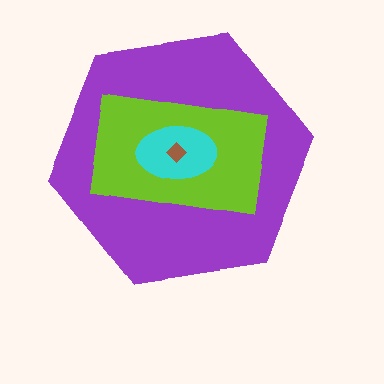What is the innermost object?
The brown diamond.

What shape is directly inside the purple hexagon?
The lime rectangle.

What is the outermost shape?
The purple hexagon.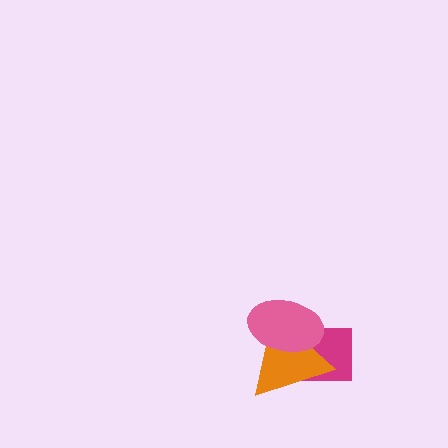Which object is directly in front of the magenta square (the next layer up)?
The orange triangle is directly in front of the magenta square.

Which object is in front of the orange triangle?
The pink ellipse is in front of the orange triangle.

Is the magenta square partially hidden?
Yes, it is partially covered by another shape.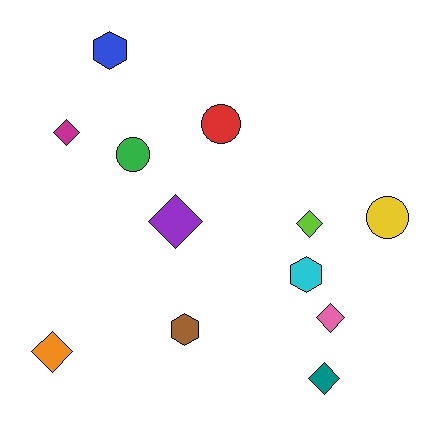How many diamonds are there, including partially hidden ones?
There are 6 diamonds.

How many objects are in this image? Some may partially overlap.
There are 12 objects.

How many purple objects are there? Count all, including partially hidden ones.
There is 1 purple object.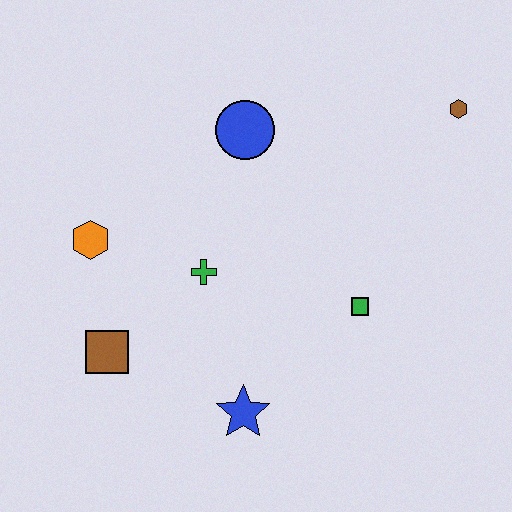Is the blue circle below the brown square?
No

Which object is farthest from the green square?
The orange hexagon is farthest from the green square.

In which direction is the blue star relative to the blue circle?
The blue star is below the blue circle.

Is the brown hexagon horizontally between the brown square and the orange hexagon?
No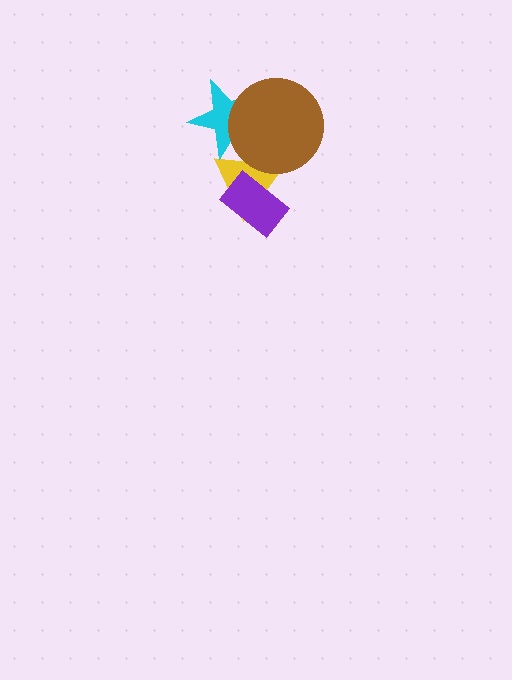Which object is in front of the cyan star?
The brown circle is in front of the cyan star.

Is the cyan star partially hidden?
Yes, it is partially covered by another shape.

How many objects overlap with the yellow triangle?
3 objects overlap with the yellow triangle.